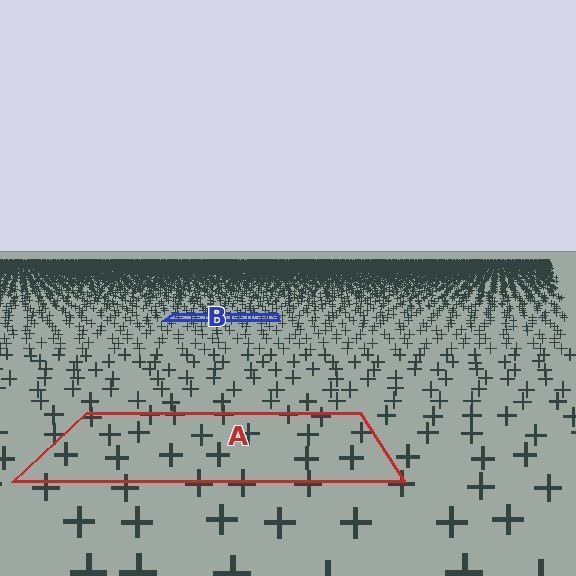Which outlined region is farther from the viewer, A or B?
Region B is farther from the viewer — the texture elements inside it appear smaller and more densely packed.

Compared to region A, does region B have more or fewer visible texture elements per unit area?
Region B has more texture elements per unit area — they are packed more densely because it is farther away.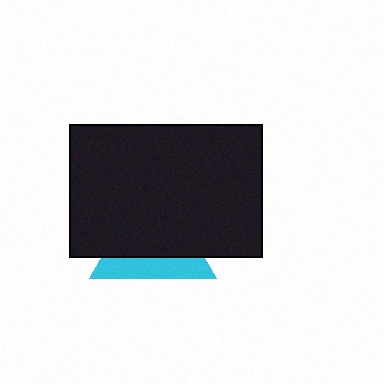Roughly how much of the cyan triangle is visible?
A small part of it is visible (roughly 36%).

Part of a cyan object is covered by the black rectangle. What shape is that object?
It is a triangle.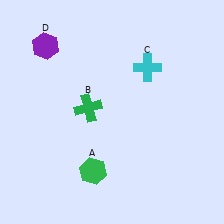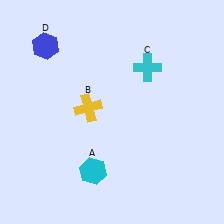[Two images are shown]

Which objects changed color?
A changed from green to cyan. B changed from green to yellow. D changed from purple to blue.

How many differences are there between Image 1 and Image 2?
There are 3 differences between the two images.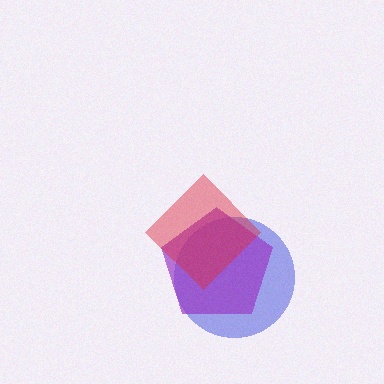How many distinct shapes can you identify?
There are 3 distinct shapes: a blue circle, a purple pentagon, a red diamond.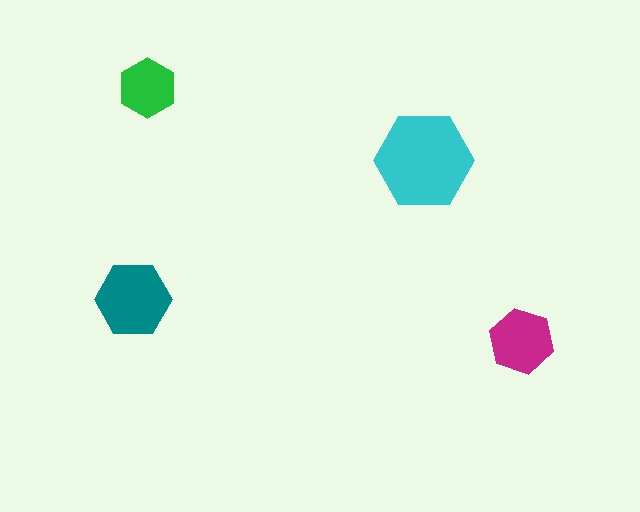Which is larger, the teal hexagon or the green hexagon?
The teal one.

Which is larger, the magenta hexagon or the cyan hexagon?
The cyan one.